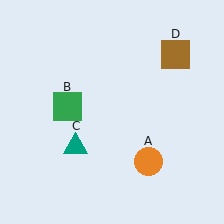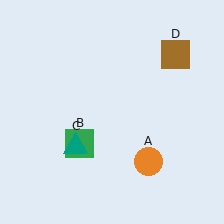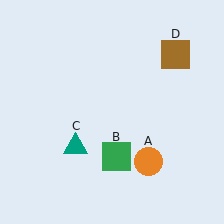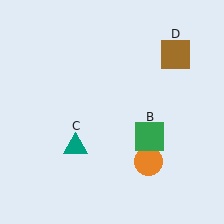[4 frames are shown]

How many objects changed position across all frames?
1 object changed position: green square (object B).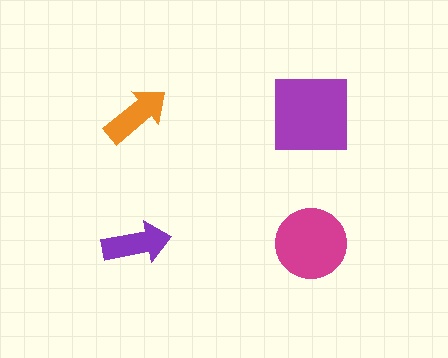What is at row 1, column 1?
An orange arrow.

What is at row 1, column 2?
A purple square.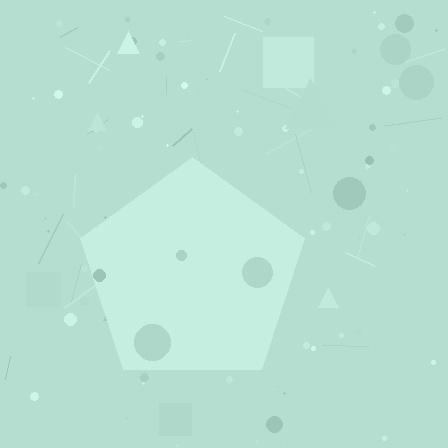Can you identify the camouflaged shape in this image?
The camouflaged shape is a pentagon.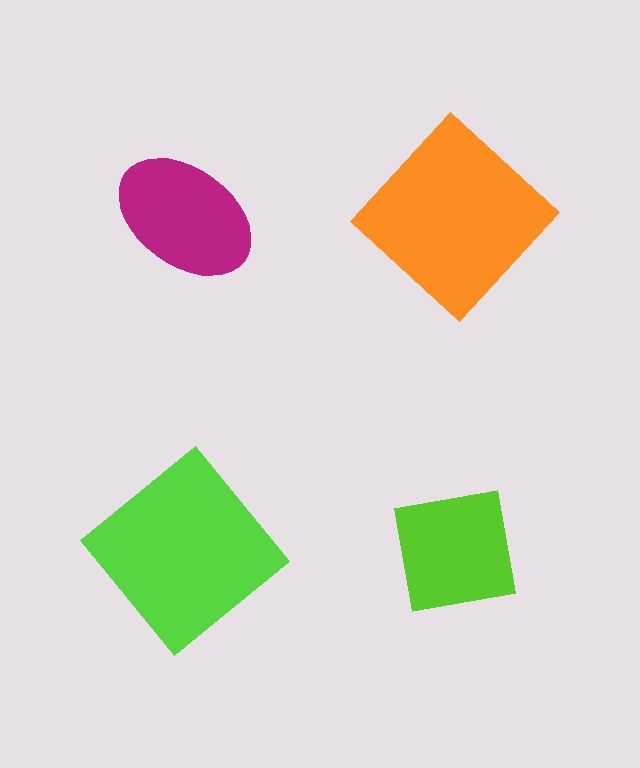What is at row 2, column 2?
A lime square.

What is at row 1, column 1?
A magenta ellipse.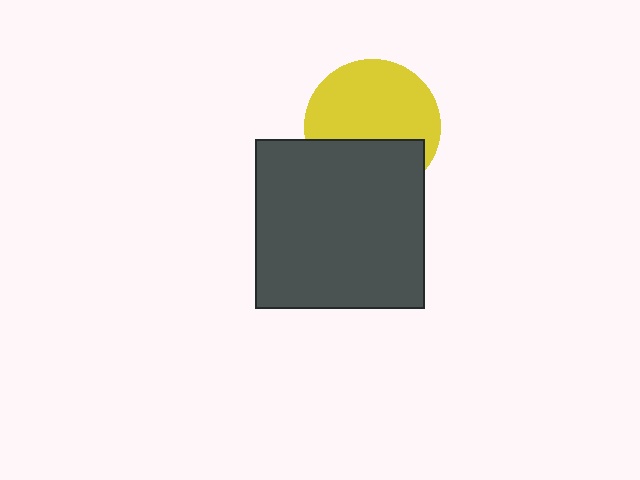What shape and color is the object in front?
The object in front is a dark gray square.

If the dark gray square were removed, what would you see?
You would see the complete yellow circle.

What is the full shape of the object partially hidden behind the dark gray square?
The partially hidden object is a yellow circle.